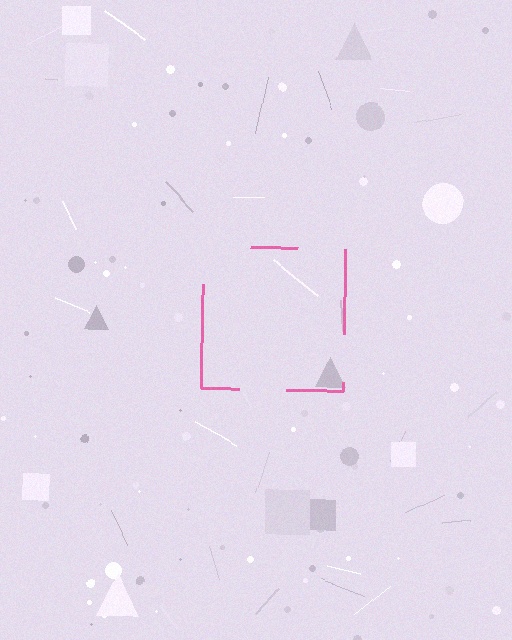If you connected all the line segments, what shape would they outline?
They would outline a square.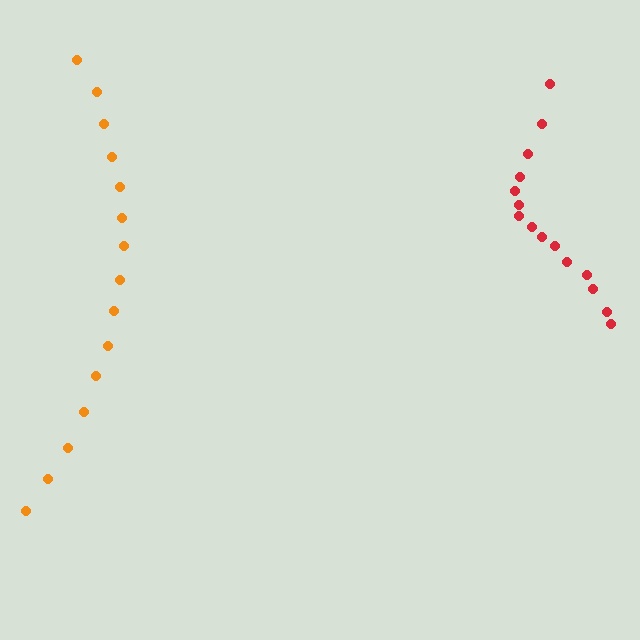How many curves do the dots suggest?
There are 2 distinct paths.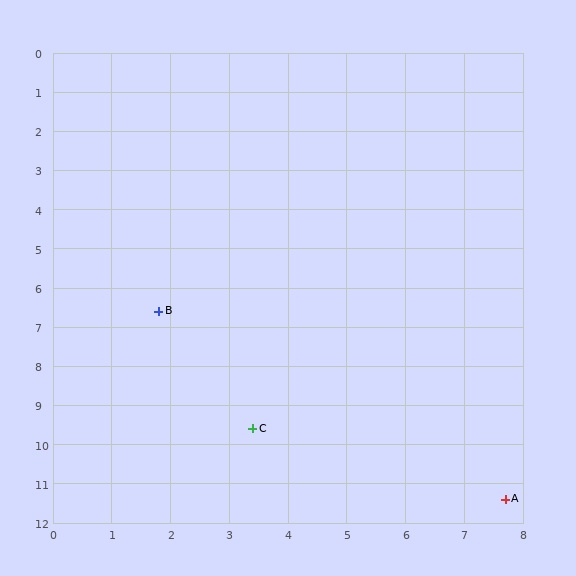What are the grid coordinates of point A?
Point A is at approximately (7.7, 11.4).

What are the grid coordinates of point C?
Point C is at approximately (3.4, 9.6).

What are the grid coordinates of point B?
Point B is at approximately (1.8, 6.6).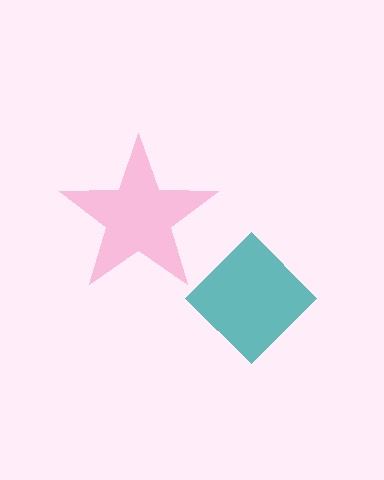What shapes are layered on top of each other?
The layered shapes are: a pink star, a teal diamond.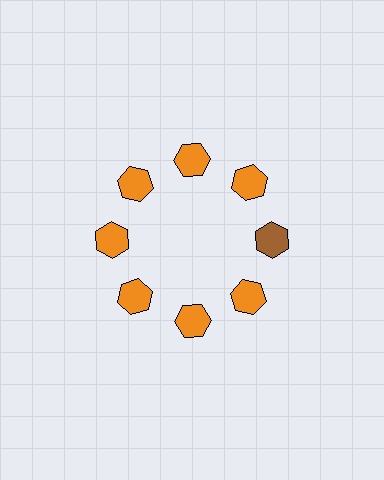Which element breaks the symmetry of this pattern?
The brown hexagon at roughly the 3 o'clock position breaks the symmetry. All other shapes are orange hexagons.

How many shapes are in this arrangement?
There are 8 shapes arranged in a ring pattern.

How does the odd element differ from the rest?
It has a different color: brown instead of orange.